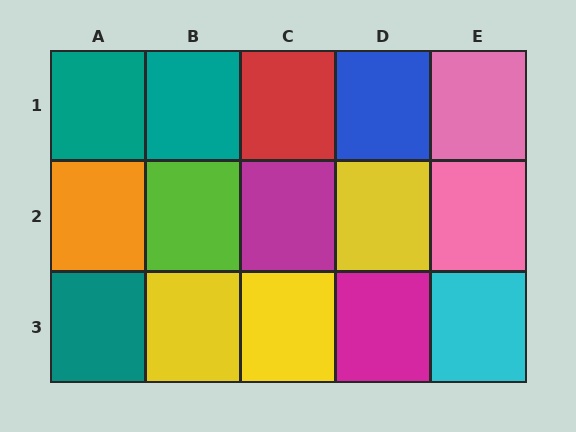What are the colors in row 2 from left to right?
Orange, lime, magenta, yellow, pink.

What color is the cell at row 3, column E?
Cyan.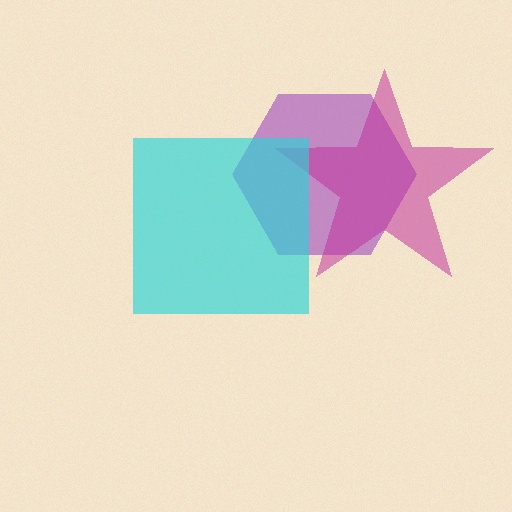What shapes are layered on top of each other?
The layered shapes are: a purple hexagon, a magenta star, a cyan square.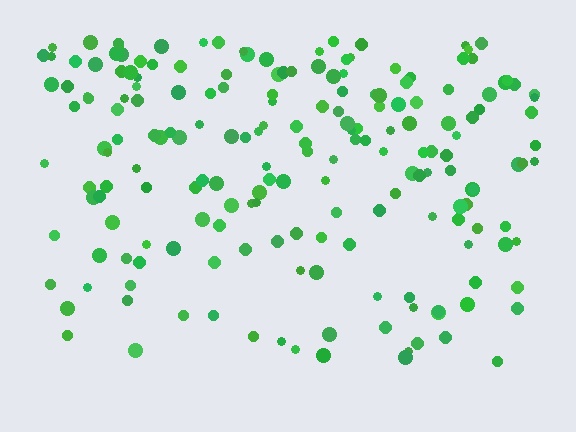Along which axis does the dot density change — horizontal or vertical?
Vertical.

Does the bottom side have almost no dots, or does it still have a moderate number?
Still a moderate number, just noticeably fewer than the top.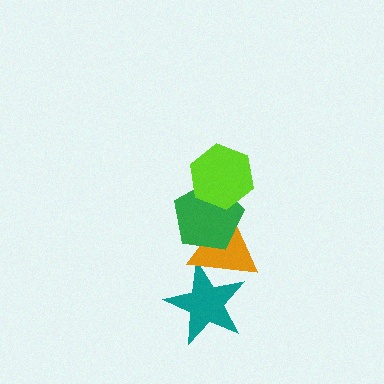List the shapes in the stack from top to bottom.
From top to bottom: the lime hexagon, the green pentagon, the orange triangle, the teal star.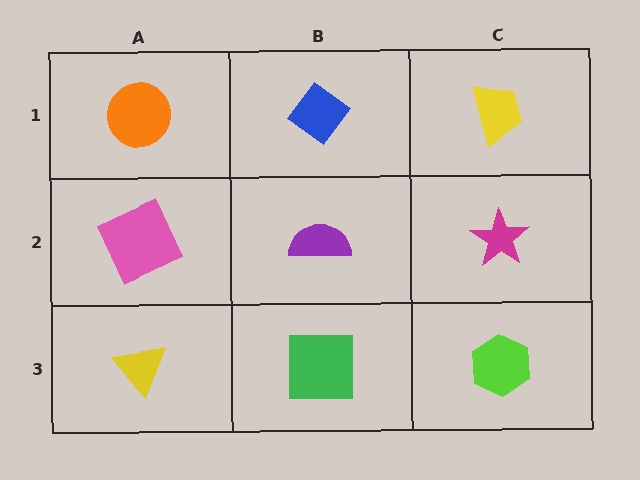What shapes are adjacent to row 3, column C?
A magenta star (row 2, column C), a green square (row 3, column B).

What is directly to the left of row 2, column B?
A pink square.